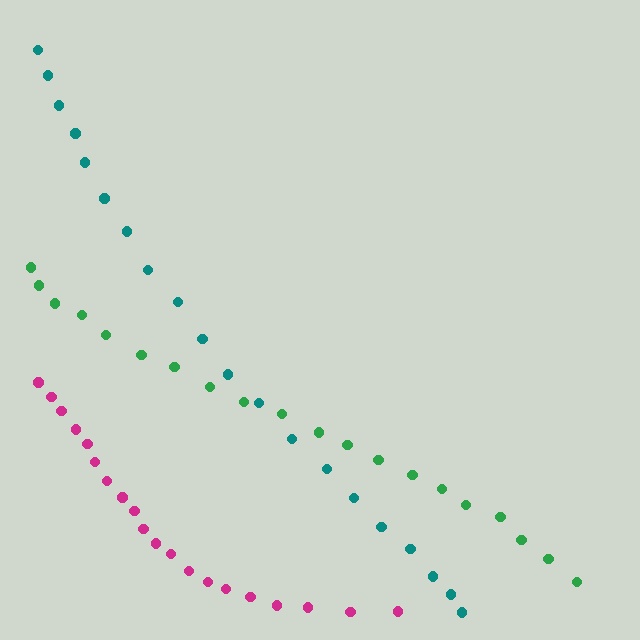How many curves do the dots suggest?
There are 3 distinct paths.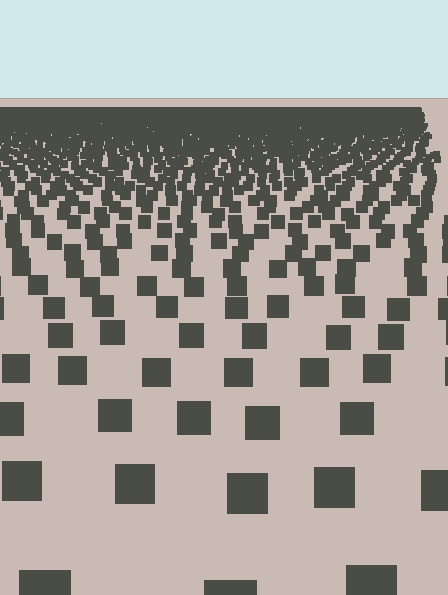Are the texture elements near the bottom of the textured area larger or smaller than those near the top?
Larger. Near the bottom, elements are closer to the viewer and appear at a bigger on-screen size.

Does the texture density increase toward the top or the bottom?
Density increases toward the top.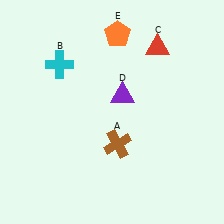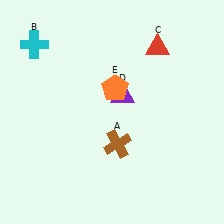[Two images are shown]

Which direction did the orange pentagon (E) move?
The orange pentagon (E) moved down.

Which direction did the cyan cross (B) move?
The cyan cross (B) moved left.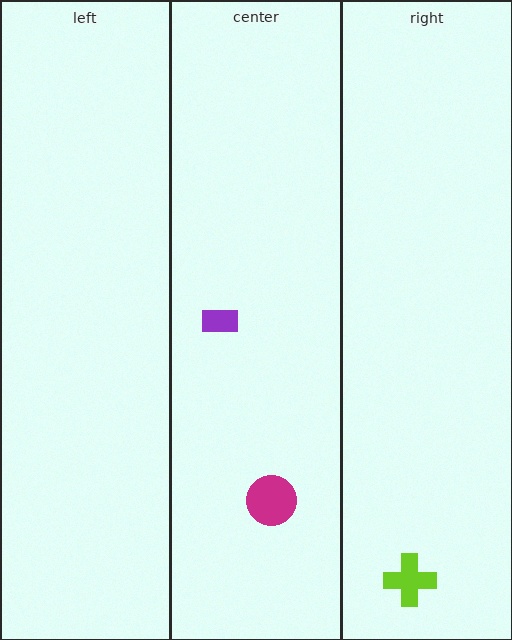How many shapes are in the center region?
2.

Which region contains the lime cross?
The right region.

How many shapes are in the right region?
1.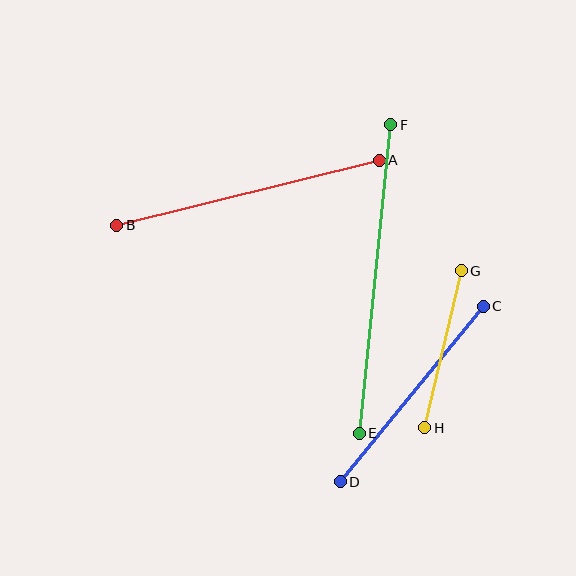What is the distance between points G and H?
The distance is approximately 161 pixels.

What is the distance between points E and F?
The distance is approximately 310 pixels.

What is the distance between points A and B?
The distance is approximately 270 pixels.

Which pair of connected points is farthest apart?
Points E and F are farthest apart.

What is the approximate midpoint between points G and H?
The midpoint is at approximately (443, 349) pixels.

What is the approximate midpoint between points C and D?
The midpoint is at approximately (412, 394) pixels.